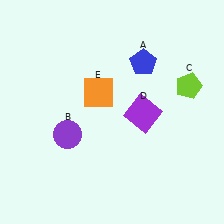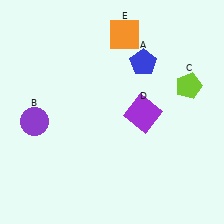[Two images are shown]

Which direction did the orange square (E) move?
The orange square (E) moved up.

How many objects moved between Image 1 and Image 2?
2 objects moved between the two images.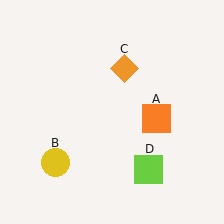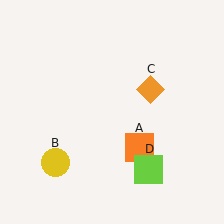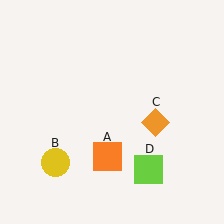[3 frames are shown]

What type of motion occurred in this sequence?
The orange square (object A), orange diamond (object C) rotated clockwise around the center of the scene.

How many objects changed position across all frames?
2 objects changed position: orange square (object A), orange diamond (object C).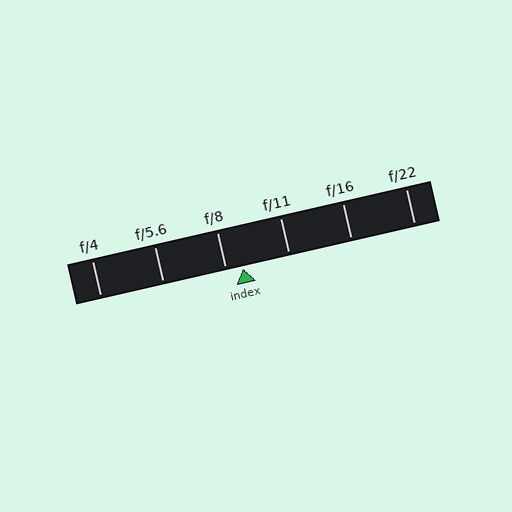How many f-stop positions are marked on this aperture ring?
There are 6 f-stop positions marked.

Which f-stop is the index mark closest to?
The index mark is closest to f/8.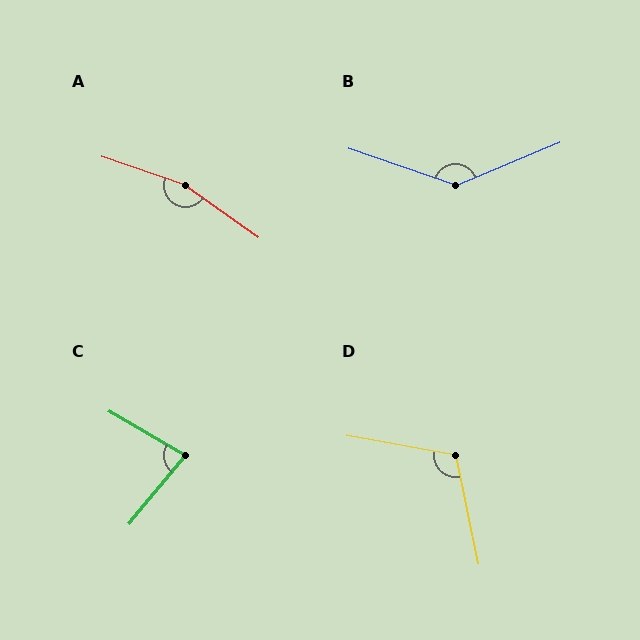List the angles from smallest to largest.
C (80°), D (112°), B (139°), A (163°).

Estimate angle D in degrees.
Approximately 112 degrees.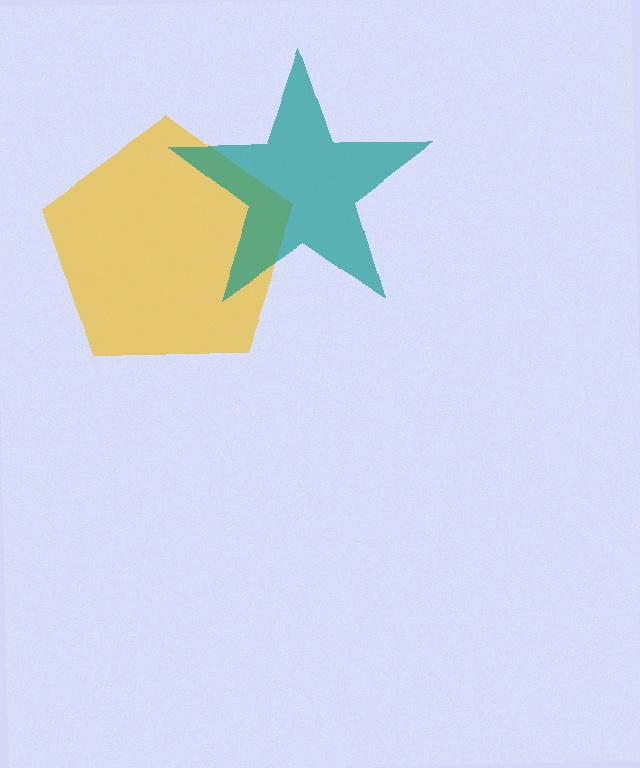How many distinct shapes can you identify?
There are 2 distinct shapes: a yellow pentagon, a teal star.